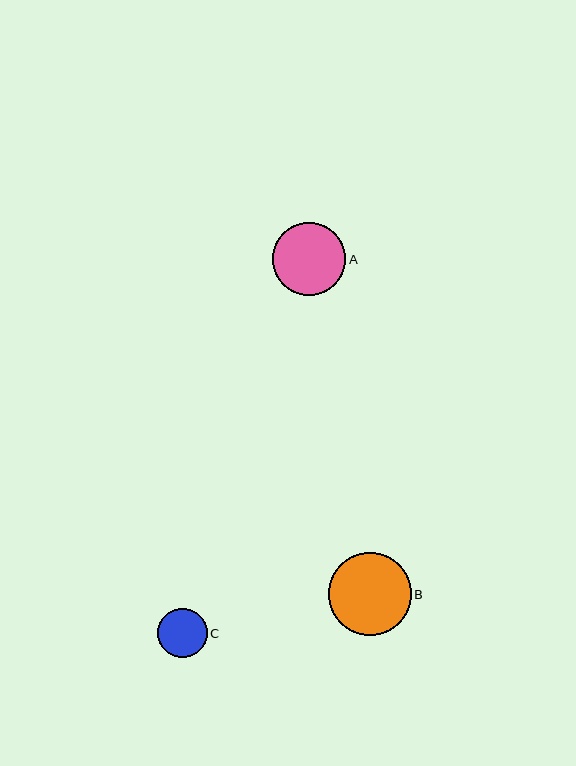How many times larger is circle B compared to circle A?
Circle B is approximately 1.1 times the size of circle A.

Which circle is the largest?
Circle B is the largest with a size of approximately 83 pixels.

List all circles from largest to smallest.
From largest to smallest: B, A, C.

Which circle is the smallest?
Circle C is the smallest with a size of approximately 49 pixels.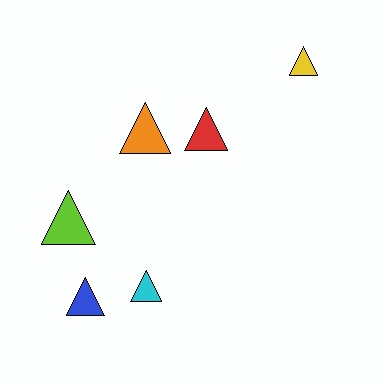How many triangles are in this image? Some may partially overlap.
There are 6 triangles.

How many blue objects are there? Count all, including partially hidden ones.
There is 1 blue object.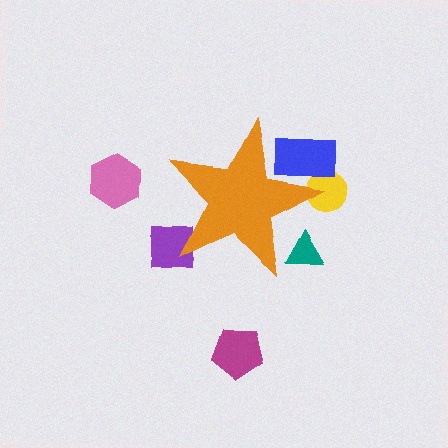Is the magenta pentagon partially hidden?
No, the magenta pentagon is fully visible.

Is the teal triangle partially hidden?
Yes, the teal triangle is partially hidden behind the orange star.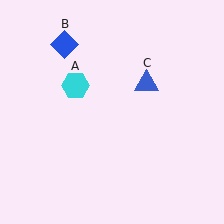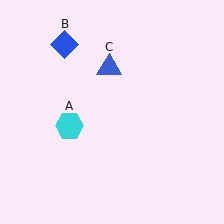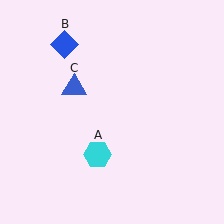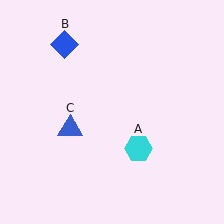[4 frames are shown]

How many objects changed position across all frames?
2 objects changed position: cyan hexagon (object A), blue triangle (object C).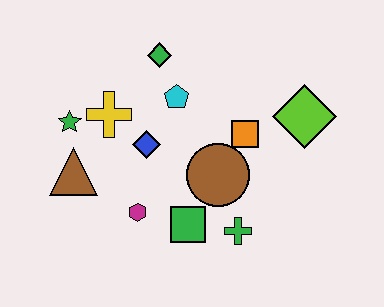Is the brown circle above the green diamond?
No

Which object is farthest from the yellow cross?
The lime diamond is farthest from the yellow cross.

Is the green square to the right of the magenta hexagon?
Yes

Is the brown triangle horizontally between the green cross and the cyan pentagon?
No